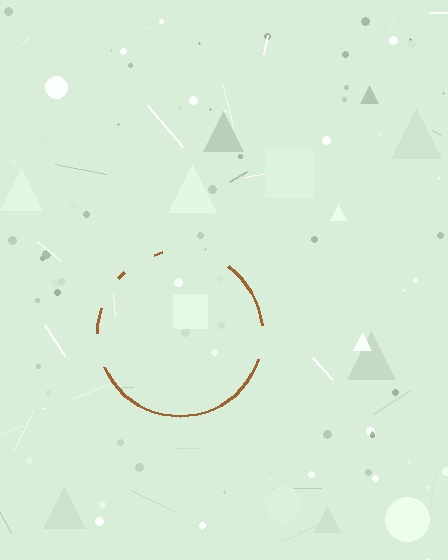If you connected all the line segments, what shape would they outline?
They would outline a circle.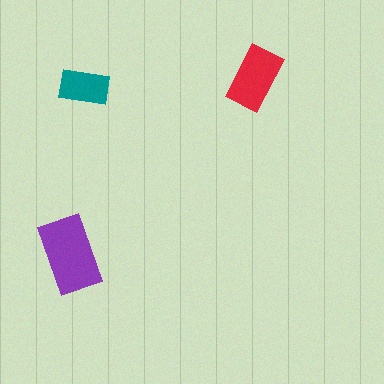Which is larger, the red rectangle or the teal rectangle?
The red one.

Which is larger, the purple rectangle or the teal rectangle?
The purple one.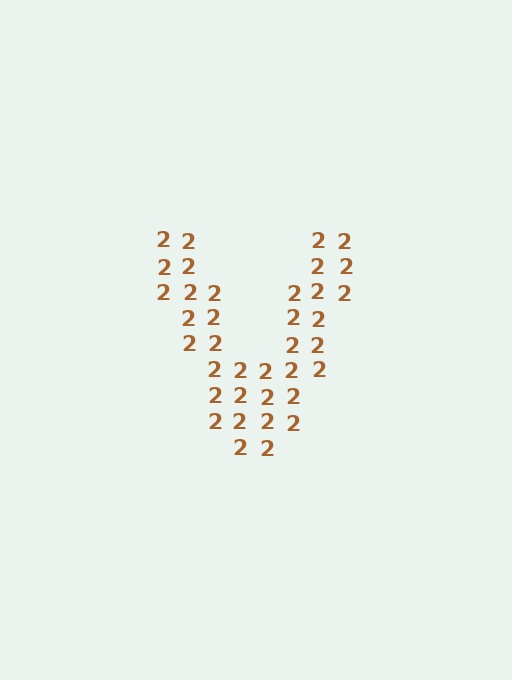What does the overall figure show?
The overall figure shows the letter V.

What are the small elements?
The small elements are digit 2's.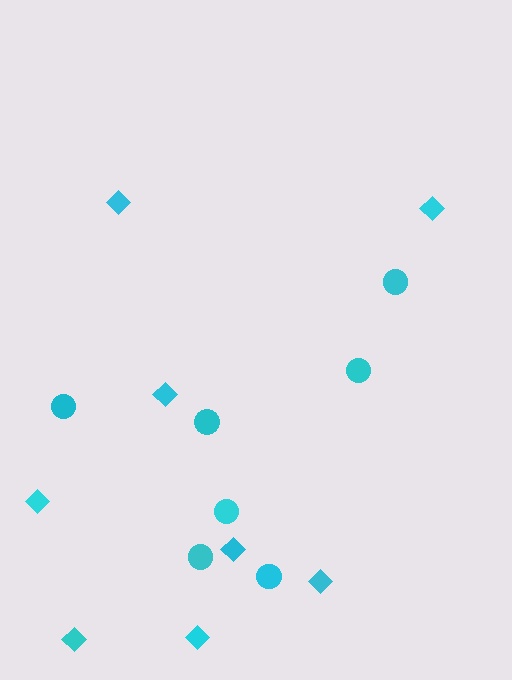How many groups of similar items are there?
There are 2 groups: one group of circles (7) and one group of diamonds (8).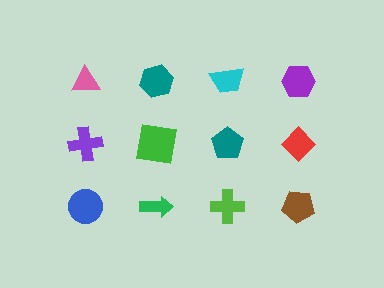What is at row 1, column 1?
A pink triangle.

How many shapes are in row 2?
4 shapes.